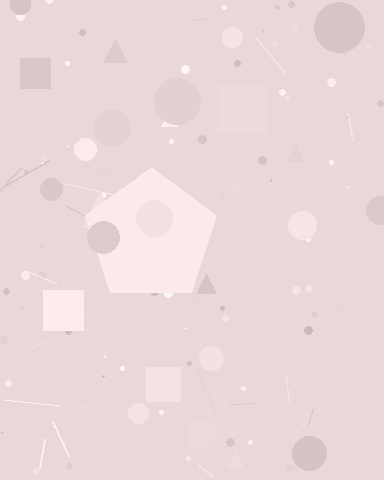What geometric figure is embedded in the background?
A pentagon is embedded in the background.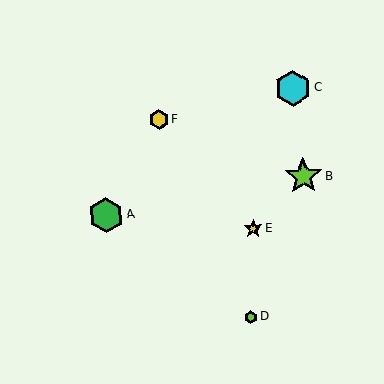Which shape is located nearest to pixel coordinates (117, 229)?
The green hexagon (labeled A) at (106, 215) is nearest to that location.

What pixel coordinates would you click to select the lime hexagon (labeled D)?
Click at (251, 317) to select the lime hexagon D.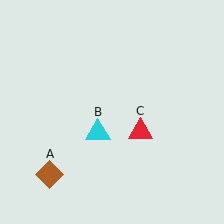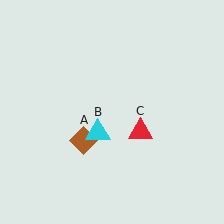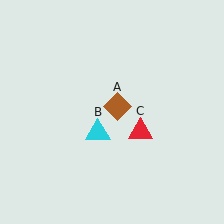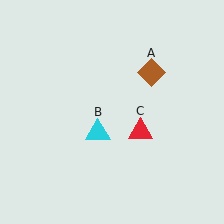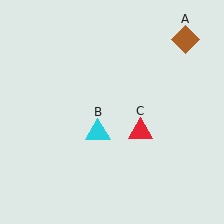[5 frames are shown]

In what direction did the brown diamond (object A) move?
The brown diamond (object A) moved up and to the right.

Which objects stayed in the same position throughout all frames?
Cyan triangle (object B) and red triangle (object C) remained stationary.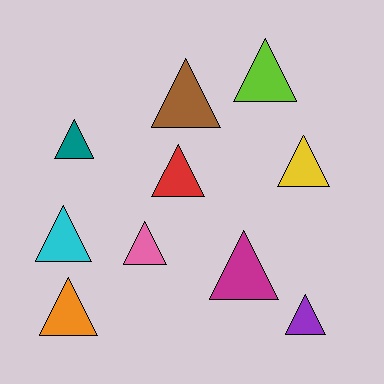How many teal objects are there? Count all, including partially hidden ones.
There is 1 teal object.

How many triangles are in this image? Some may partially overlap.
There are 10 triangles.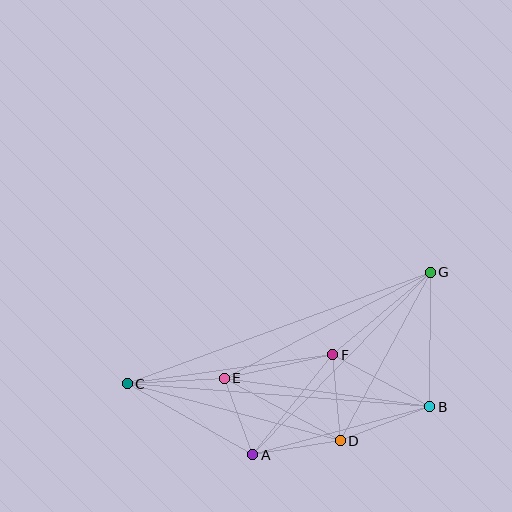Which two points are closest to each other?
Points A and E are closest to each other.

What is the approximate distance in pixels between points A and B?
The distance between A and B is approximately 183 pixels.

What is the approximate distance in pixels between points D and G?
The distance between D and G is approximately 191 pixels.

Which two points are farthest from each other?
Points C and G are farthest from each other.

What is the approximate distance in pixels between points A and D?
The distance between A and D is approximately 89 pixels.